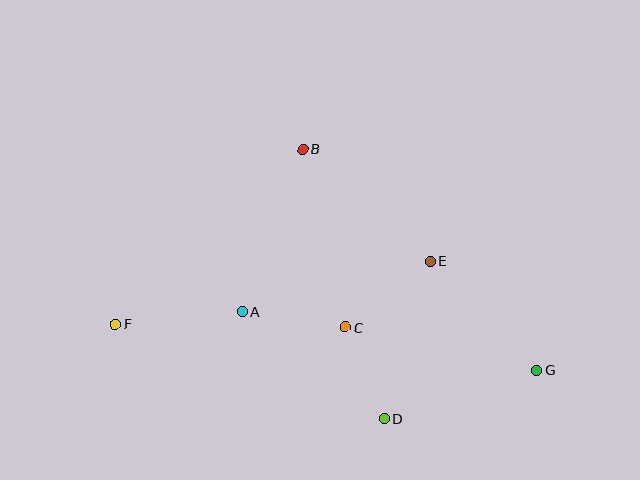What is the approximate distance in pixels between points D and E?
The distance between D and E is approximately 164 pixels.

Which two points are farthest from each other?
Points F and G are farthest from each other.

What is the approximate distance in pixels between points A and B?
The distance between A and B is approximately 173 pixels.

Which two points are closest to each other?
Points C and D are closest to each other.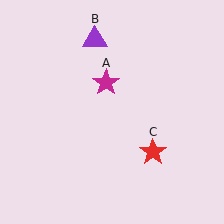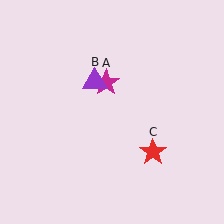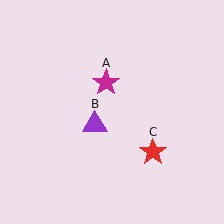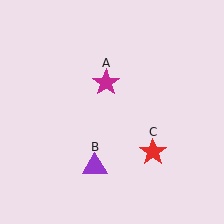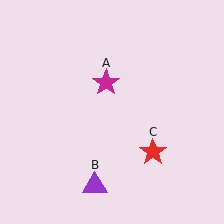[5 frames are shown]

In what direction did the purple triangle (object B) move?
The purple triangle (object B) moved down.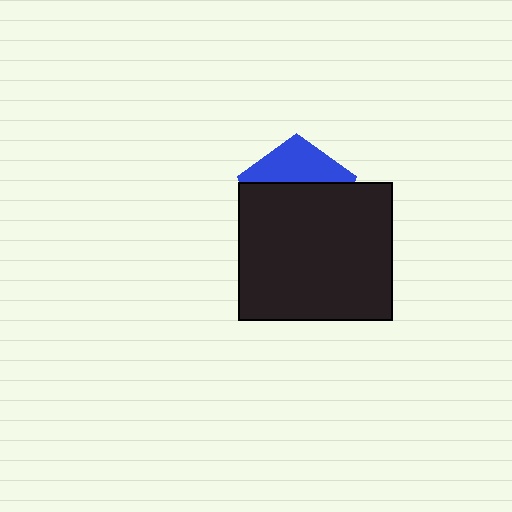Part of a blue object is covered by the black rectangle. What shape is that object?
It is a pentagon.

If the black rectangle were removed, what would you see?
You would see the complete blue pentagon.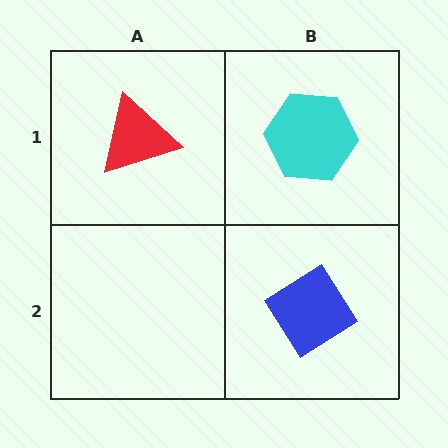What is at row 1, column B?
A cyan hexagon.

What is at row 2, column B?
A blue diamond.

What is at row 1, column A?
A red triangle.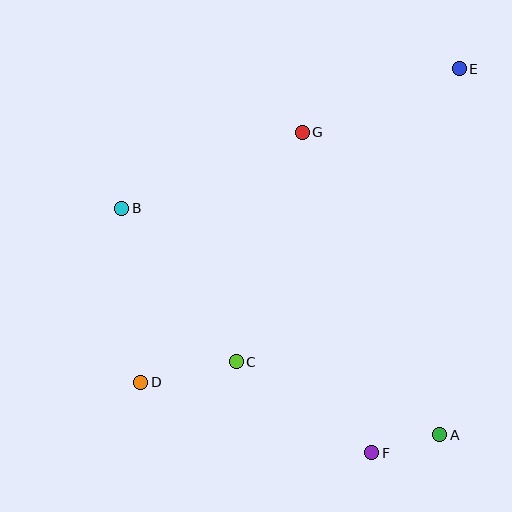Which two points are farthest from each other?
Points D and E are farthest from each other.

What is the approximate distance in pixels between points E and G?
The distance between E and G is approximately 170 pixels.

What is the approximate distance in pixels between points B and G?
The distance between B and G is approximately 196 pixels.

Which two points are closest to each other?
Points A and F are closest to each other.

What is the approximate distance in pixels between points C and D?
The distance between C and D is approximately 98 pixels.